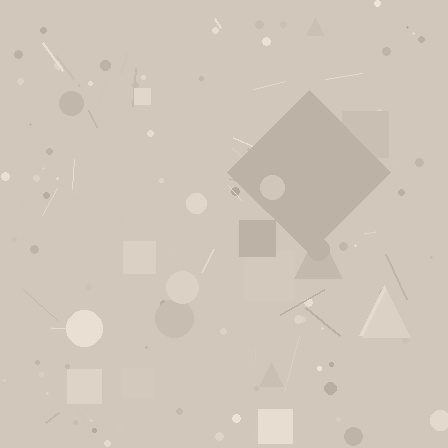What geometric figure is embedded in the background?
A diamond is embedded in the background.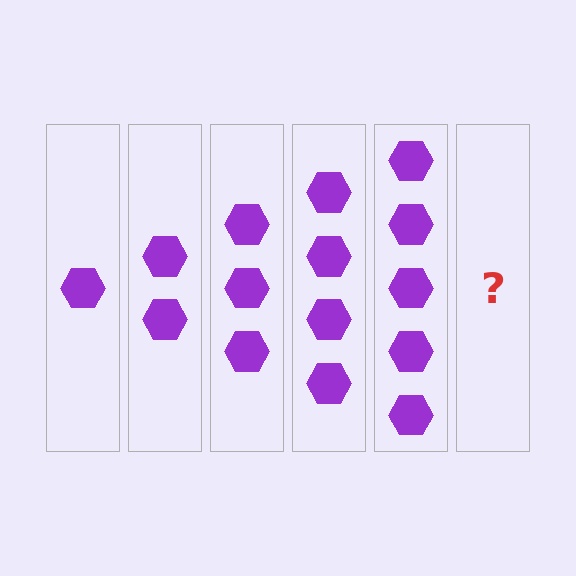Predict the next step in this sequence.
The next step is 6 hexagons.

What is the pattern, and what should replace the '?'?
The pattern is that each step adds one more hexagon. The '?' should be 6 hexagons.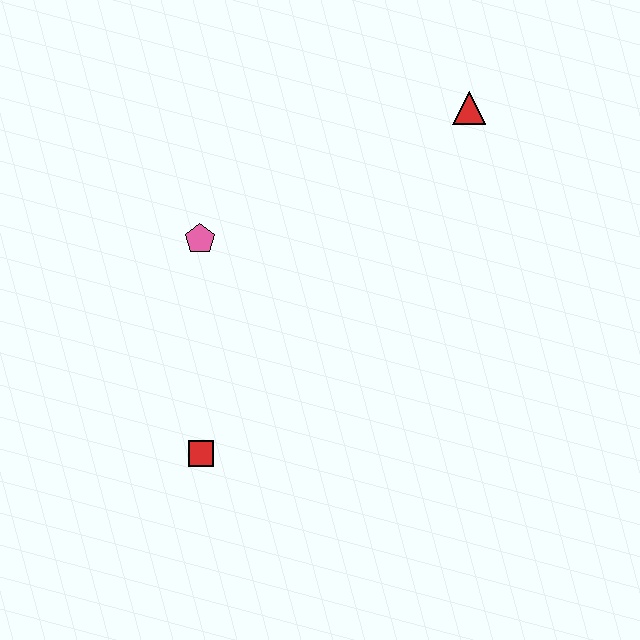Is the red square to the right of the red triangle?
No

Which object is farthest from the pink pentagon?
The red triangle is farthest from the pink pentagon.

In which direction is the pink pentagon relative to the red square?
The pink pentagon is above the red square.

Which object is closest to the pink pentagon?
The red square is closest to the pink pentagon.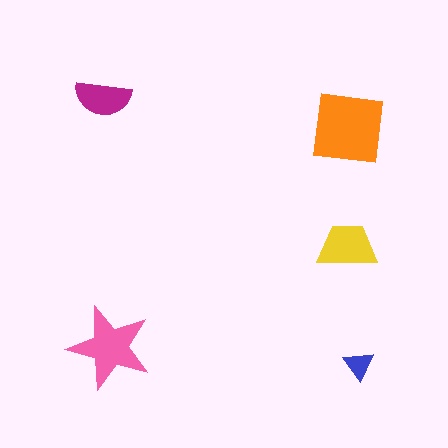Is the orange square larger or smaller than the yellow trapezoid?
Larger.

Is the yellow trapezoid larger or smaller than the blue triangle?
Larger.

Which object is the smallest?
The blue triangle.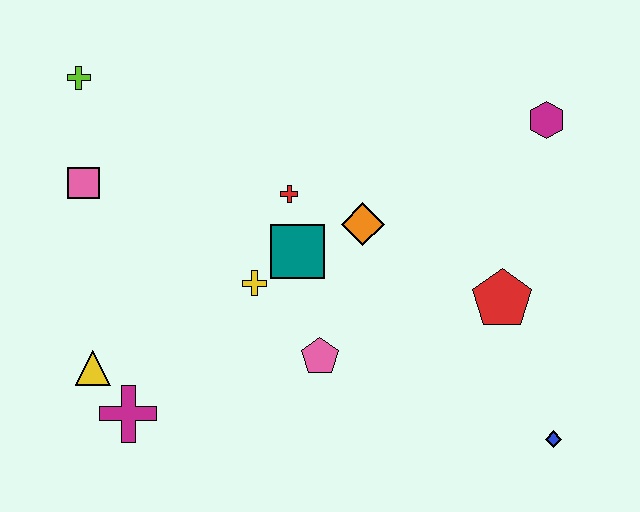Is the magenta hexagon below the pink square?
No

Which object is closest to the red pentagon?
The blue diamond is closest to the red pentagon.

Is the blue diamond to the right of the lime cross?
Yes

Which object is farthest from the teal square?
The blue diamond is farthest from the teal square.